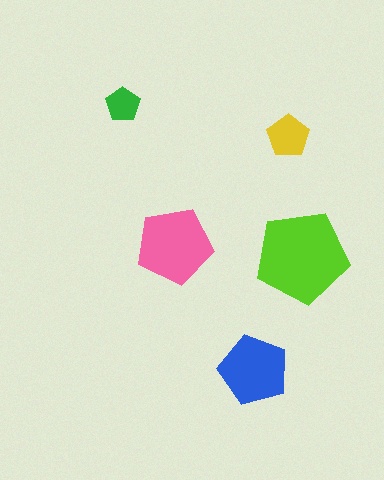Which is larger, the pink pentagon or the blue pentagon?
The pink one.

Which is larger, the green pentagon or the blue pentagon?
The blue one.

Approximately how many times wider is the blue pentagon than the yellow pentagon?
About 1.5 times wider.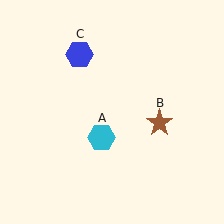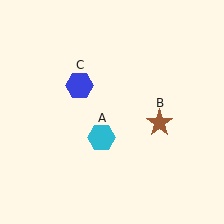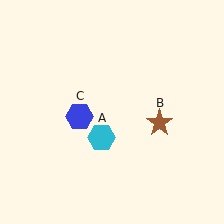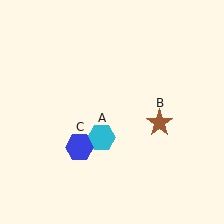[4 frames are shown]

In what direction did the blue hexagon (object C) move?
The blue hexagon (object C) moved down.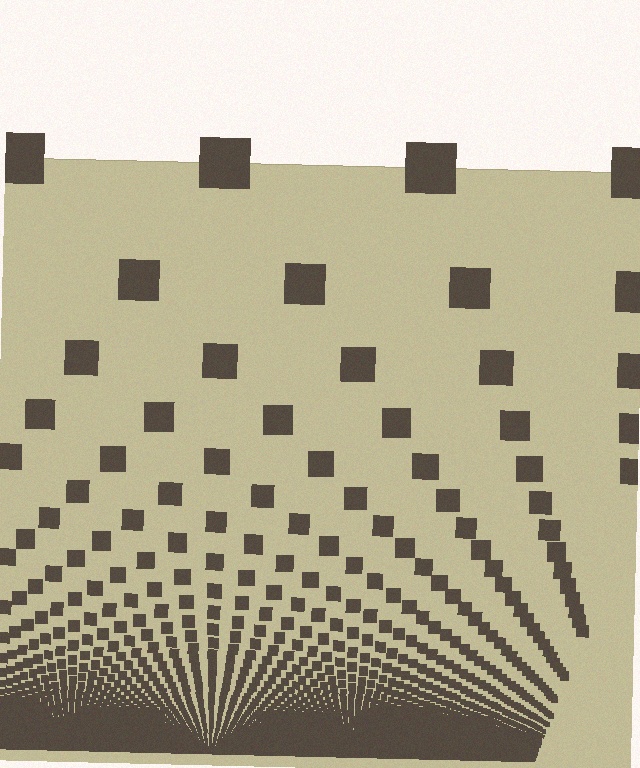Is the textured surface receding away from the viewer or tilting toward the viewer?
The surface appears to tilt toward the viewer. Texture elements get larger and sparser toward the top.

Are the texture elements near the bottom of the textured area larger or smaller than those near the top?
Smaller. The gradient is inverted — elements near the bottom are smaller and denser.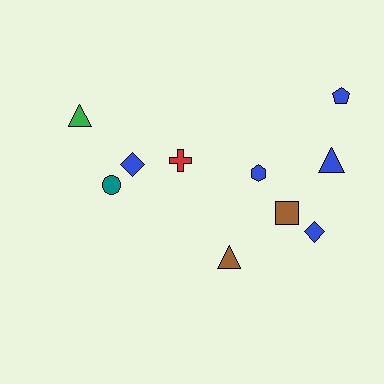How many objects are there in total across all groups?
There are 10 objects.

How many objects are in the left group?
There are 4 objects.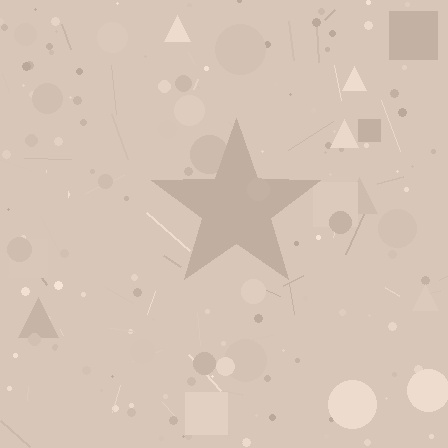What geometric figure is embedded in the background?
A star is embedded in the background.